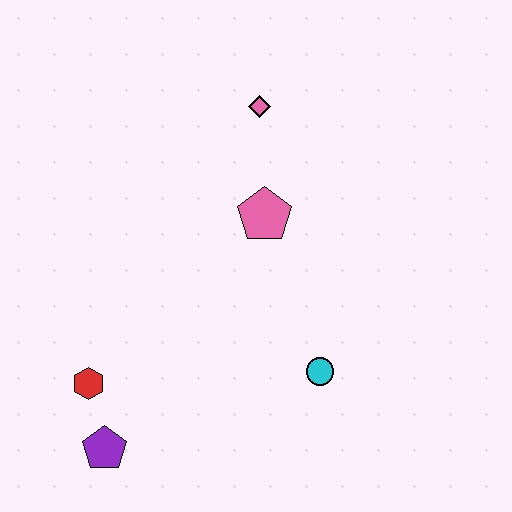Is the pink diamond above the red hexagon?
Yes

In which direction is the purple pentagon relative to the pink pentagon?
The purple pentagon is below the pink pentagon.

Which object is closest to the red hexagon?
The purple pentagon is closest to the red hexagon.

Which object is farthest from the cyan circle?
The pink diamond is farthest from the cyan circle.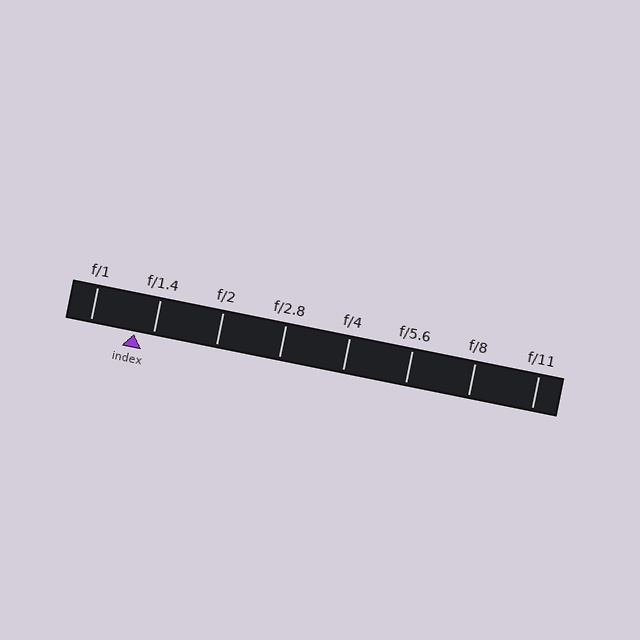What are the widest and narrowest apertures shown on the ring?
The widest aperture shown is f/1 and the narrowest is f/11.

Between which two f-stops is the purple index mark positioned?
The index mark is between f/1 and f/1.4.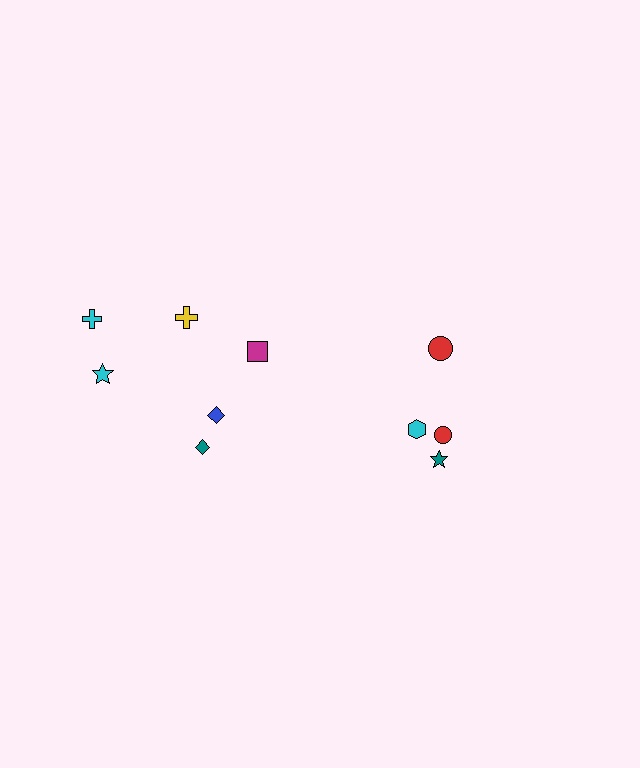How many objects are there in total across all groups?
There are 10 objects.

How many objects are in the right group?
There are 4 objects.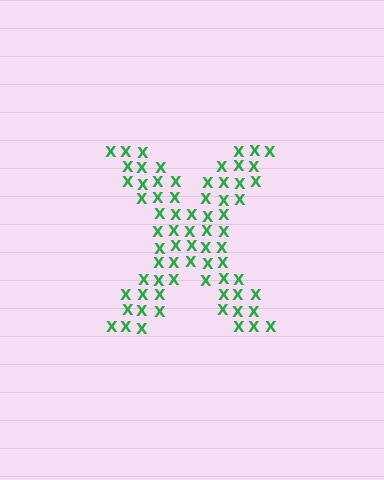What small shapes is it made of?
It is made of small letter X's.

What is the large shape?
The large shape is the letter X.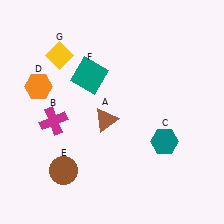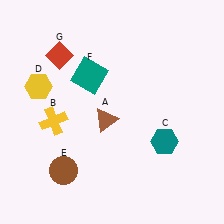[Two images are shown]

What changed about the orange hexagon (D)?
In Image 1, D is orange. In Image 2, it changed to yellow.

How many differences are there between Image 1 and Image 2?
There are 3 differences between the two images.